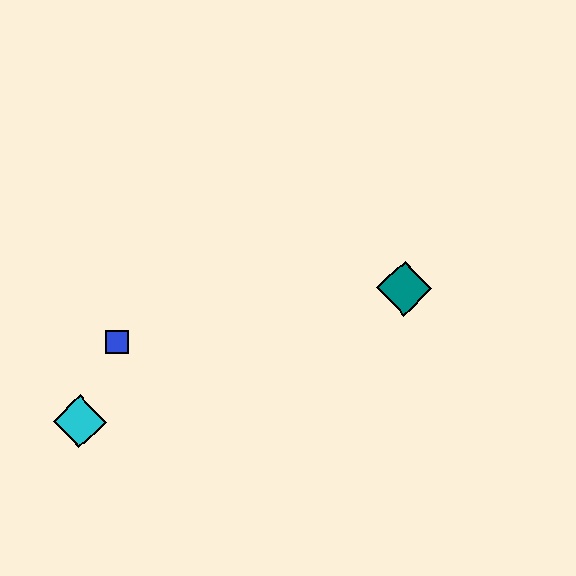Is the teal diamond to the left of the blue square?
No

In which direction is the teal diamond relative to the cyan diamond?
The teal diamond is to the right of the cyan diamond.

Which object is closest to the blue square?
The cyan diamond is closest to the blue square.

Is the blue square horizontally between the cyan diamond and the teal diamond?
Yes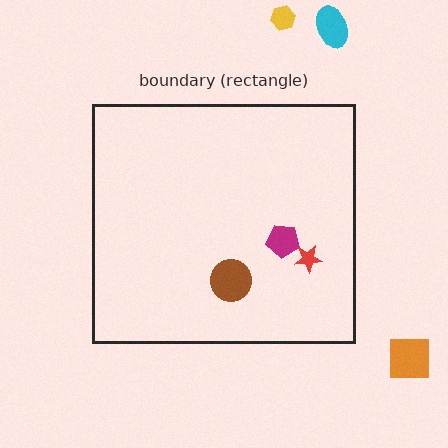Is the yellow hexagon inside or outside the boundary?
Outside.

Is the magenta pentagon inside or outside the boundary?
Inside.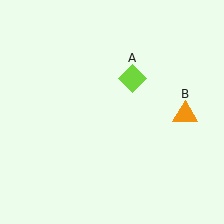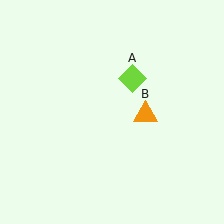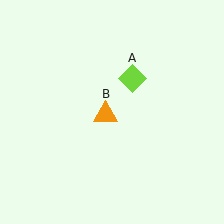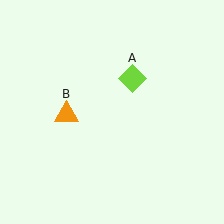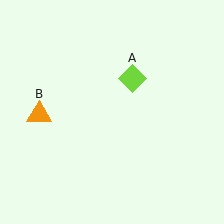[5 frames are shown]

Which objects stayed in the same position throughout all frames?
Lime diamond (object A) remained stationary.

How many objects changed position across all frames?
1 object changed position: orange triangle (object B).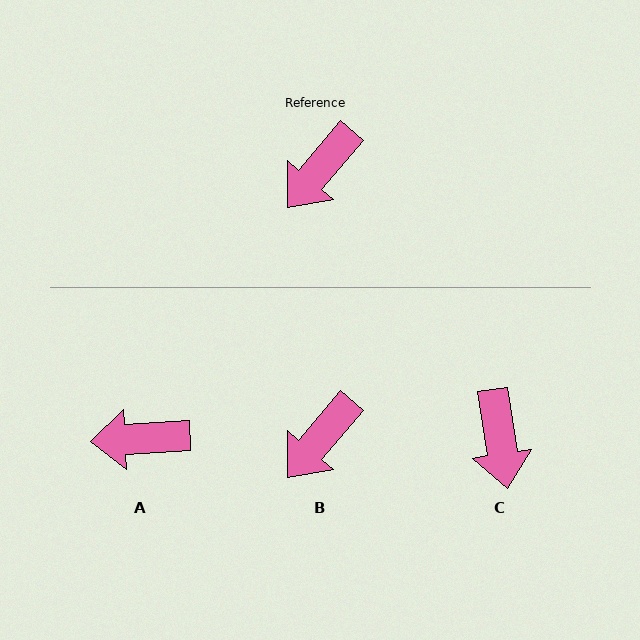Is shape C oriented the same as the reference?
No, it is off by about 49 degrees.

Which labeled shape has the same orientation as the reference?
B.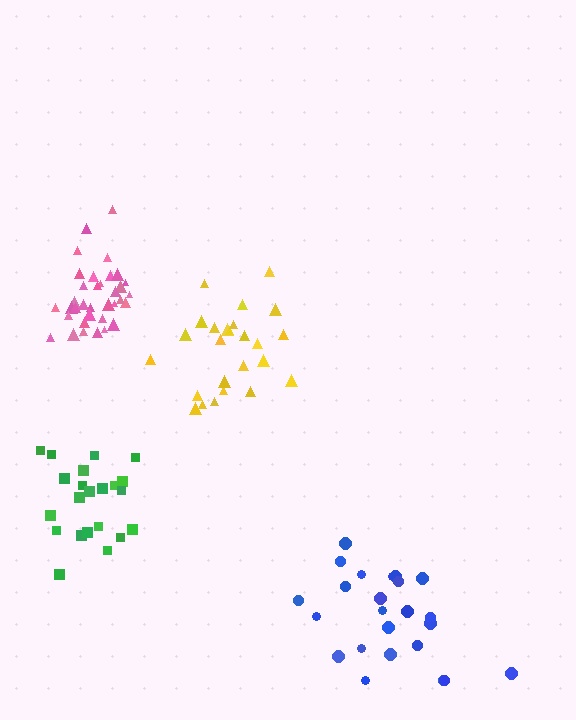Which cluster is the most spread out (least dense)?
Blue.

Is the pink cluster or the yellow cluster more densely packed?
Pink.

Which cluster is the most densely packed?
Pink.